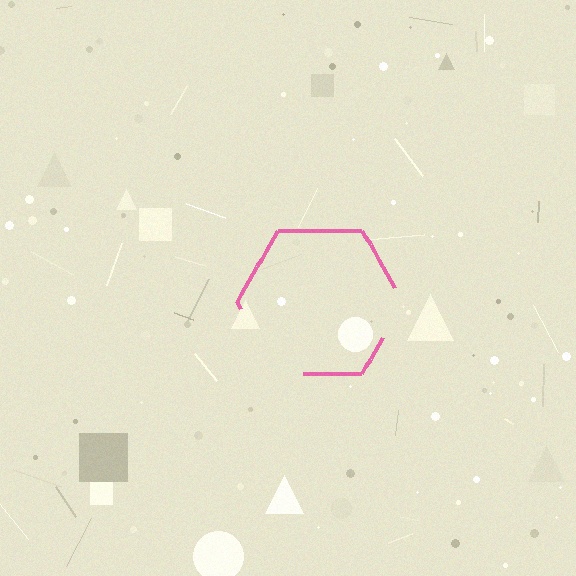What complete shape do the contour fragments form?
The contour fragments form a hexagon.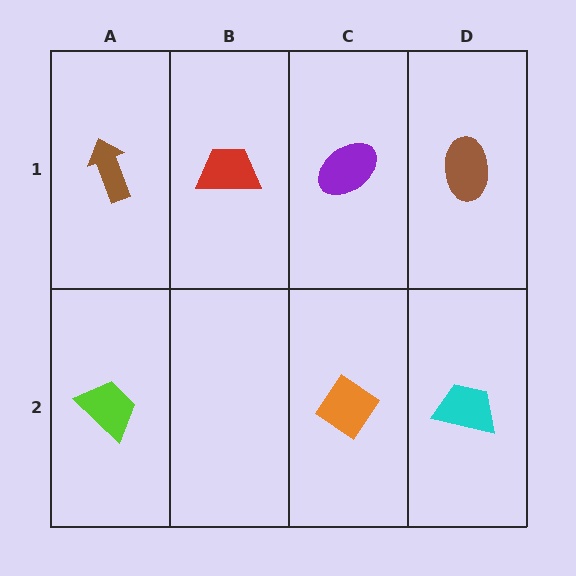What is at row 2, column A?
A lime trapezoid.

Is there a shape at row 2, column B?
No, that cell is empty.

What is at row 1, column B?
A red trapezoid.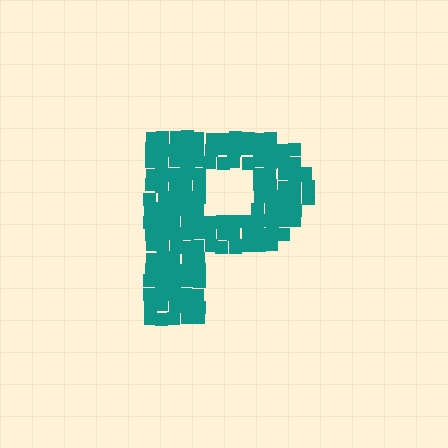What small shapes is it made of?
It is made of small squares.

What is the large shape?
The large shape is the letter P.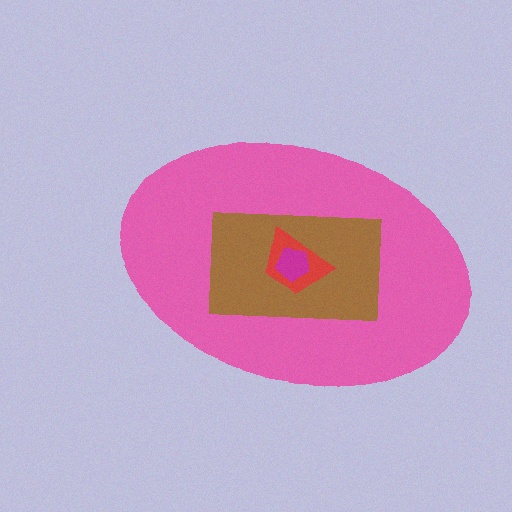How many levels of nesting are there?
4.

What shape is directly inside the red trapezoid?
The magenta pentagon.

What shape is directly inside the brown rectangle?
The red trapezoid.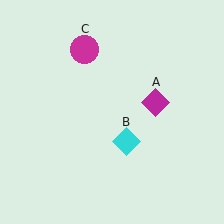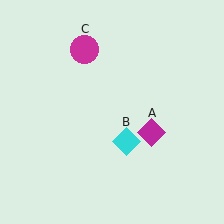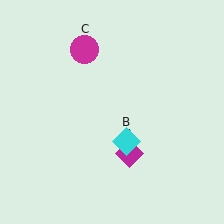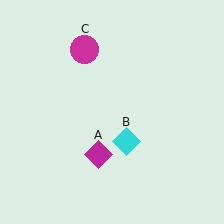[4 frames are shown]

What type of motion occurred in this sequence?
The magenta diamond (object A) rotated clockwise around the center of the scene.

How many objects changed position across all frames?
1 object changed position: magenta diamond (object A).